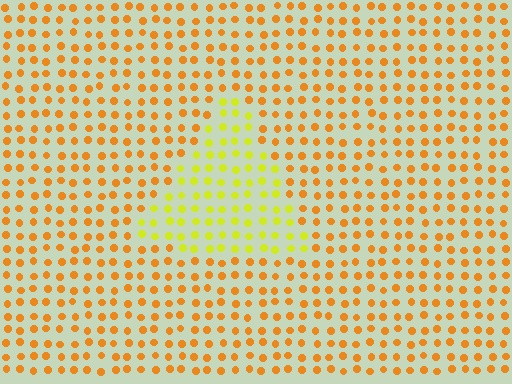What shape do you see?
I see a triangle.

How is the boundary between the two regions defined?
The boundary is defined purely by a slight shift in hue (about 37 degrees). Spacing, size, and orientation are identical on both sides.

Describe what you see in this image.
The image is filled with small orange elements in a uniform arrangement. A triangle-shaped region is visible where the elements are tinted to a slightly different hue, forming a subtle color boundary.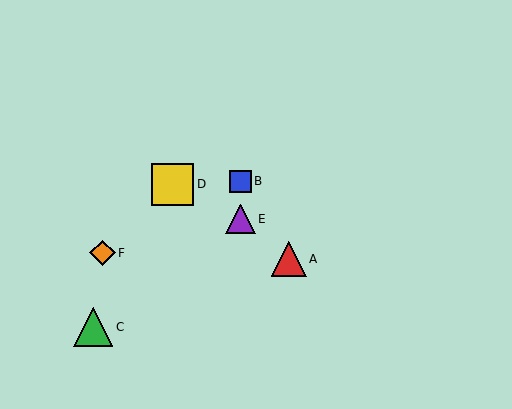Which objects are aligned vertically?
Objects B, E are aligned vertically.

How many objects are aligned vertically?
2 objects (B, E) are aligned vertically.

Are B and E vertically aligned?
Yes, both are at x≈240.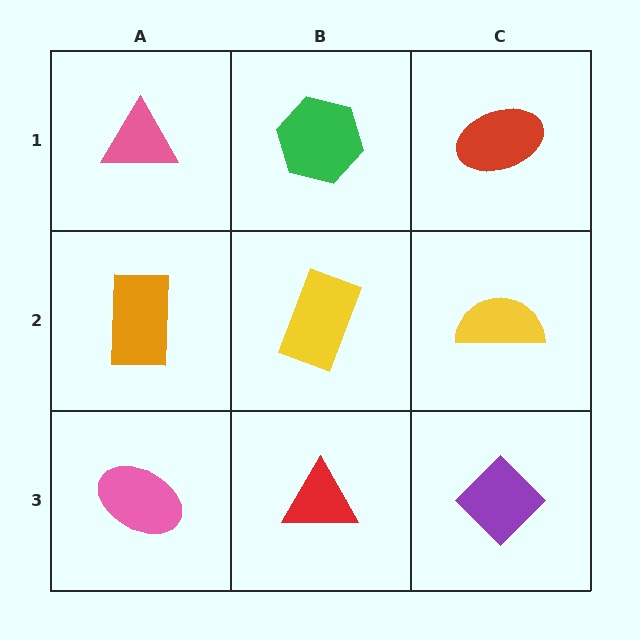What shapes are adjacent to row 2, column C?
A red ellipse (row 1, column C), a purple diamond (row 3, column C), a yellow rectangle (row 2, column B).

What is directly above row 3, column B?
A yellow rectangle.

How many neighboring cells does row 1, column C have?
2.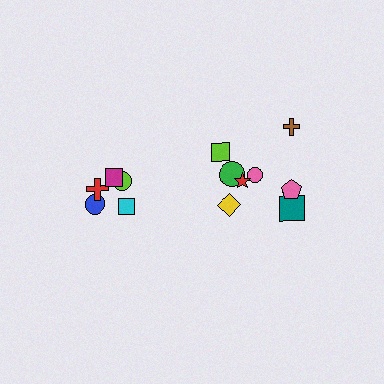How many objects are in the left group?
There are 5 objects.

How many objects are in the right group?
There are 8 objects.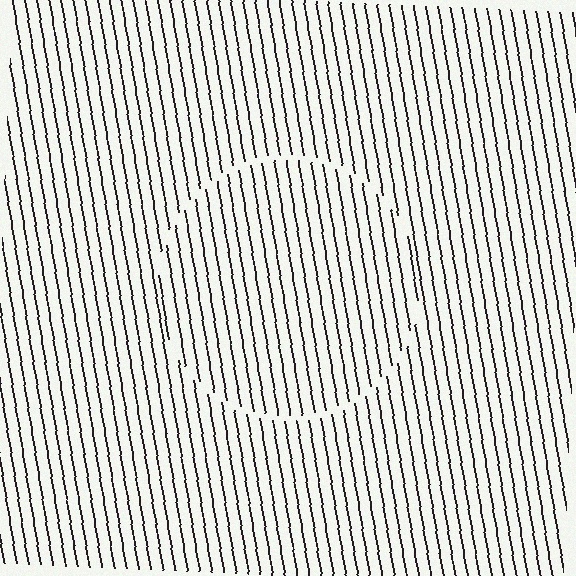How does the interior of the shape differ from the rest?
The interior of the shape contains the same grating, shifted by half a period — the contour is defined by the phase discontinuity where line-ends from the inner and outer gratings abut.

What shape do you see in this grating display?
An illusory circle. The interior of the shape contains the same grating, shifted by half a period — the contour is defined by the phase discontinuity where line-ends from the inner and outer gratings abut.